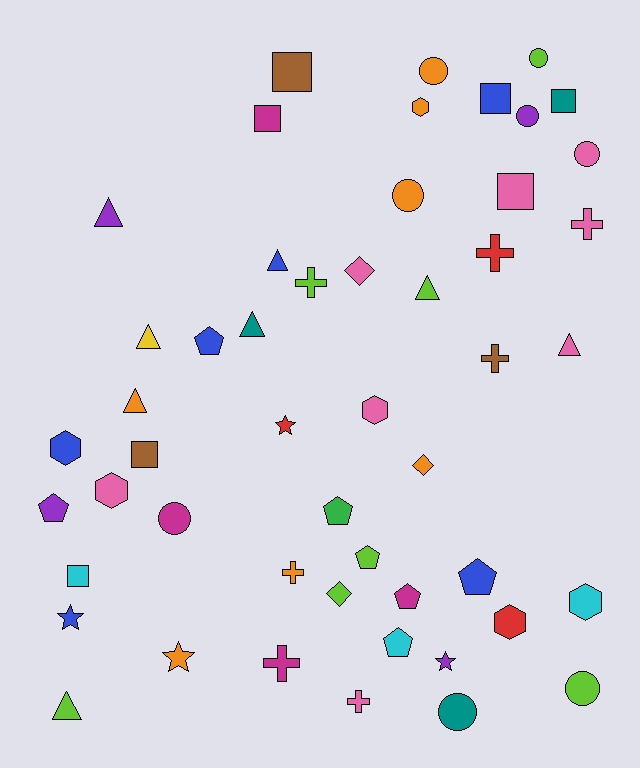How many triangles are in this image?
There are 8 triangles.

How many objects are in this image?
There are 50 objects.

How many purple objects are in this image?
There are 4 purple objects.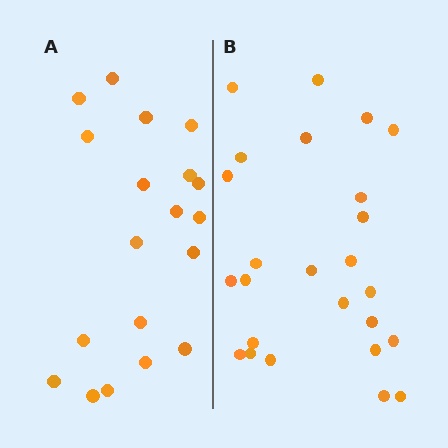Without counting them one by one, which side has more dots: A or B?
Region B (the right region) has more dots.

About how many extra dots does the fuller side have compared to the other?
Region B has about 6 more dots than region A.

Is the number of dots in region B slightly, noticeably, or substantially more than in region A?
Region B has noticeably more, but not dramatically so. The ratio is roughly 1.3 to 1.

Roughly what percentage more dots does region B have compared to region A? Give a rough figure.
About 30% more.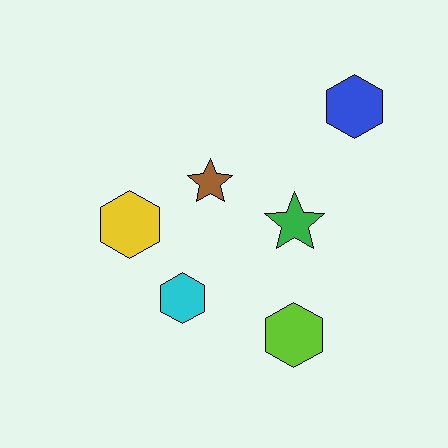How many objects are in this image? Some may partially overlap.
There are 6 objects.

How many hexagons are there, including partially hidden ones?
There are 4 hexagons.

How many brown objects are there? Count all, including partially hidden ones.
There is 1 brown object.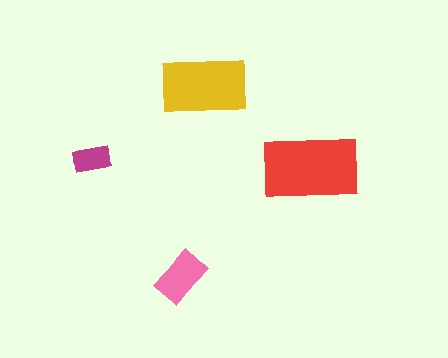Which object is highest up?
The yellow rectangle is topmost.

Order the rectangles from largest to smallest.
the red one, the yellow one, the pink one, the magenta one.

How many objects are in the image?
There are 4 objects in the image.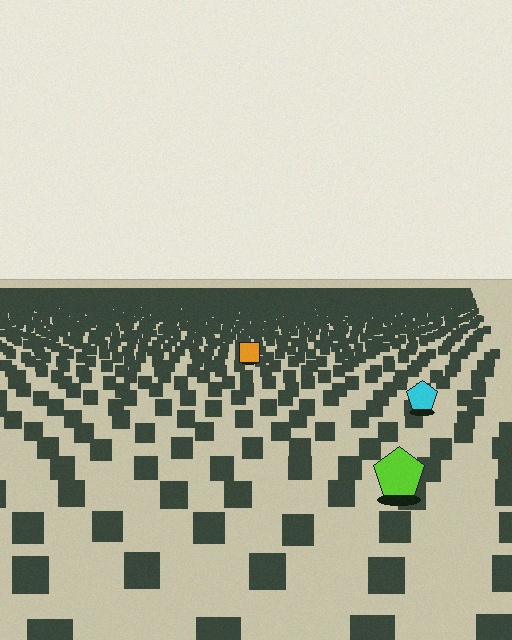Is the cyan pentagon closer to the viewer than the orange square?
Yes. The cyan pentagon is closer — you can tell from the texture gradient: the ground texture is coarser near it.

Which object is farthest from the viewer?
The orange square is farthest from the viewer. It appears smaller and the ground texture around it is denser.